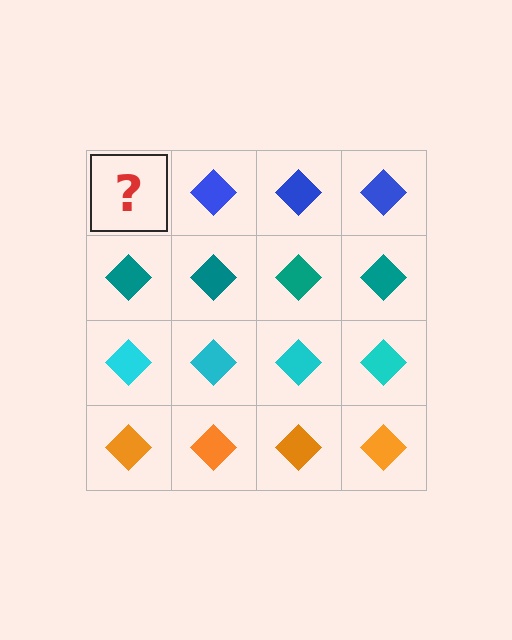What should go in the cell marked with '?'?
The missing cell should contain a blue diamond.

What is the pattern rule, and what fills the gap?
The rule is that each row has a consistent color. The gap should be filled with a blue diamond.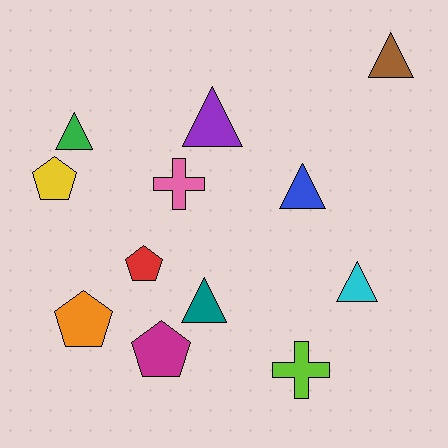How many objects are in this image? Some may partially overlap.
There are 12 objects.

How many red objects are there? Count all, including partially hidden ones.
There is 1 red object.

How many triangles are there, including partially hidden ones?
There are 6 triangles.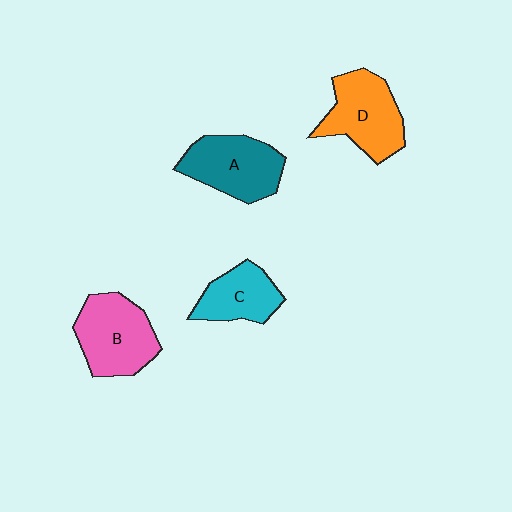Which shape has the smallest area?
Shape C (cyan).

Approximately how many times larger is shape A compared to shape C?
Approximately 1.4 times.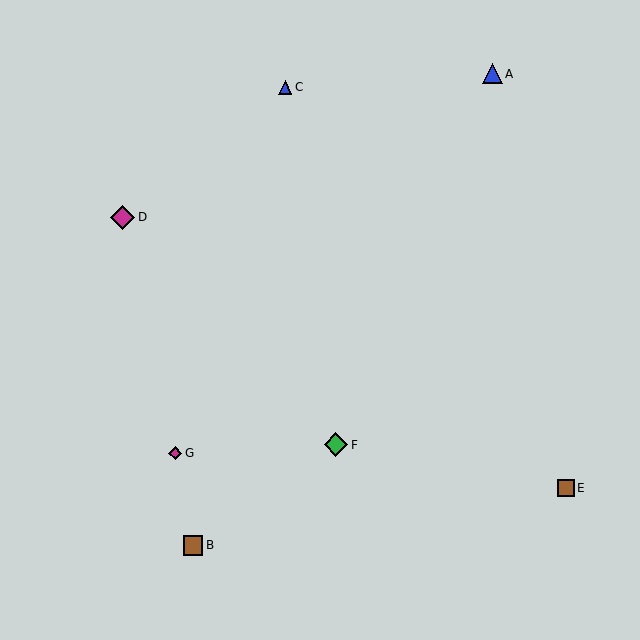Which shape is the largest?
The magenta diamond (labeled D) is the largest.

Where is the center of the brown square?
The center of the brown square is at (193, 545).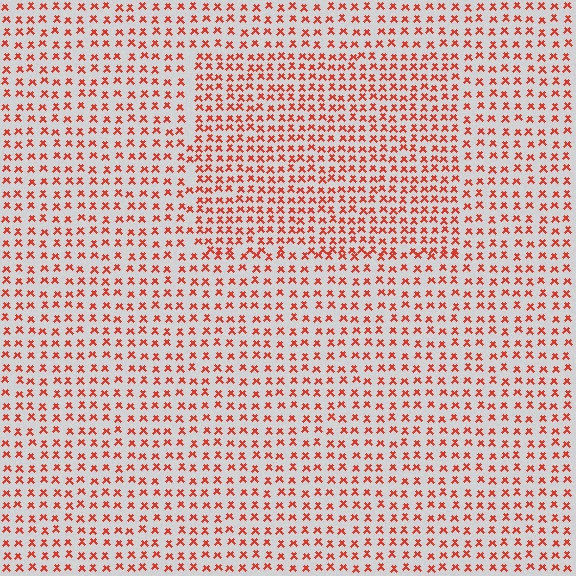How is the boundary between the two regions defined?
The boundary is defined by a change in element density (approximately 1.5x ratio). All elements are the same color, size, and shape.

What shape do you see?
I see a rectangle.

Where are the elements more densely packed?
The elements are more densely packed inside the rectangle boundary.